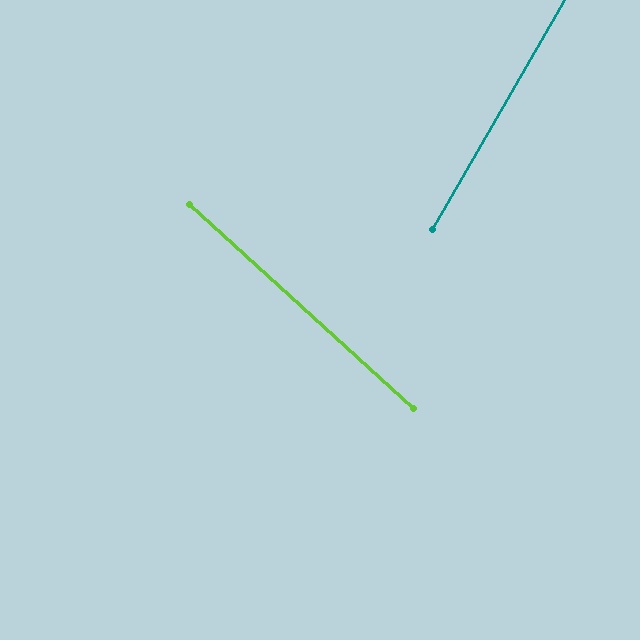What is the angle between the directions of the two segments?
Approximately 78 degrees.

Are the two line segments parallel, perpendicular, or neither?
Neither parallel nor perpendicular — they differ by about 78°.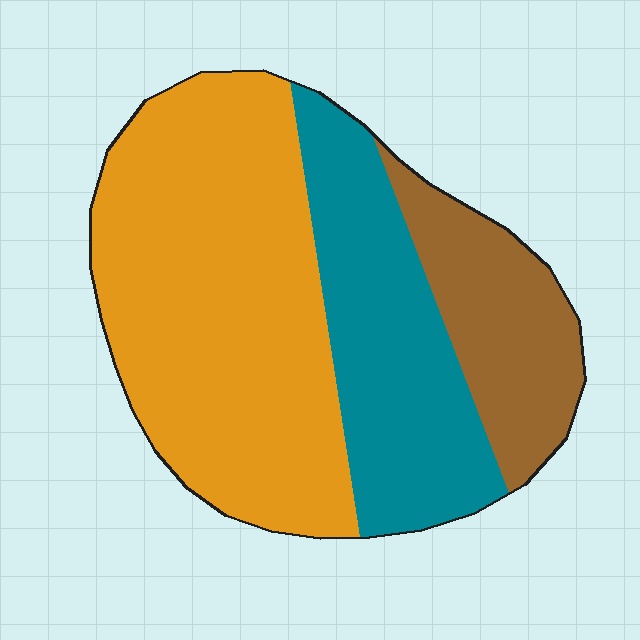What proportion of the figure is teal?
Teal covers about 30% of the figure.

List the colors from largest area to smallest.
From largest to smallest: orange, teal, brown.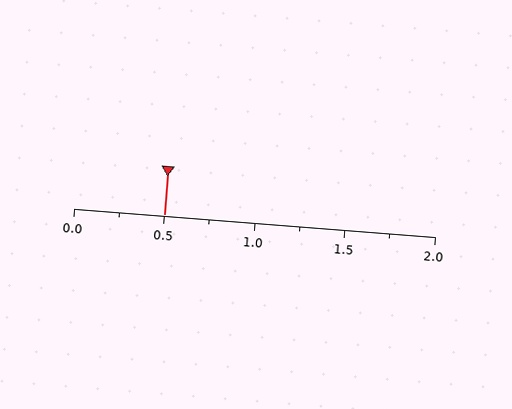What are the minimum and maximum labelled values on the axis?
The axis runs from 0.0 to 2.0.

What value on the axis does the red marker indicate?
The marker indicates approximately 0.5.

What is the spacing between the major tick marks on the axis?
The major ticks are spaced 0.5 apart.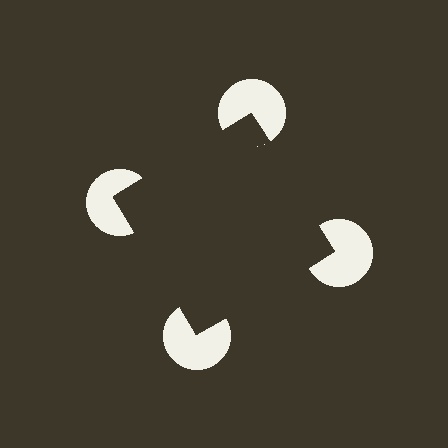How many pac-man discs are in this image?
There are 4 — one at each vertex of the illusory square.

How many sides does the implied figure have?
4 sides.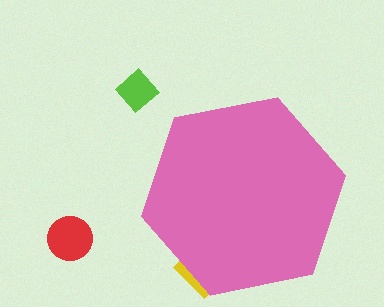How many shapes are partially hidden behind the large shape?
1 shape is partially hidden.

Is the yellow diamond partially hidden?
Yes, the yellow diamond is partially hidden behind the pink hexagon.